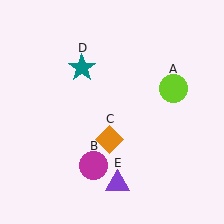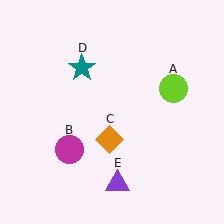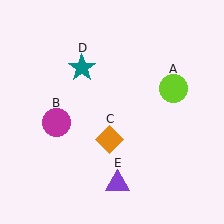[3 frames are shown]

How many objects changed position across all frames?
1 object changed position: magenta circle (object B).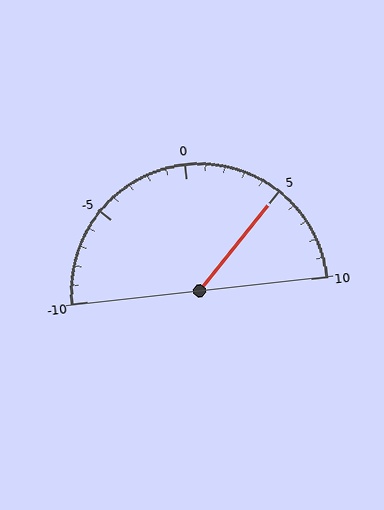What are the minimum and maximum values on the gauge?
The gauge ranges from -10 to 10.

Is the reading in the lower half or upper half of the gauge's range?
The reading is in the upper half of the range (-10 to 10).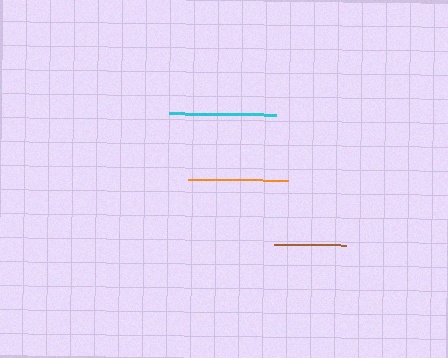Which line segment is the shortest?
The brown line is the shortest at approximately 72 pixels.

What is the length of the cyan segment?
The cyan segment is approximately 107 pixels long.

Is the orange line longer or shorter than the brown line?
The orange line is longer than the brown line.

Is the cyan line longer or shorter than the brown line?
The cyan line is longer than the brown line.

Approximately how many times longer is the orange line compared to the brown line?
The orange line is approximately 1.4 times the length of the brown line.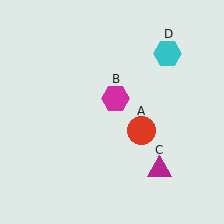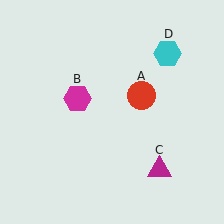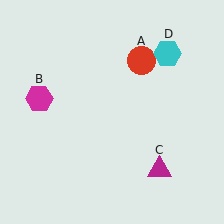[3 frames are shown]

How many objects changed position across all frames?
2 objects changed position: red circle (object A), magenta hexagon (object B).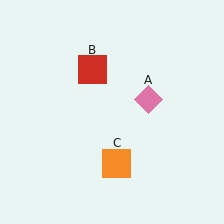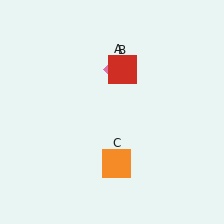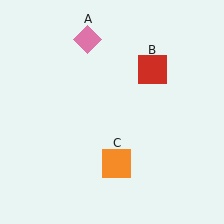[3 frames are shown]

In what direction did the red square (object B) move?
The red square (object B) moved right.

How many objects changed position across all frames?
2 objects changed position: pink diamond (object A), red square (object B).